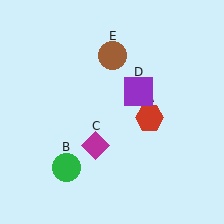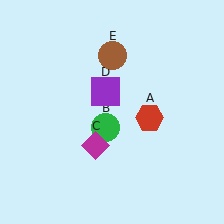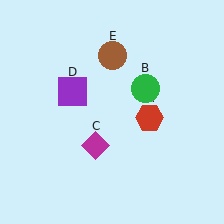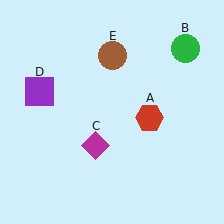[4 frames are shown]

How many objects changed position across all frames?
2 objects changed position: green circle (object B), purple square (object D).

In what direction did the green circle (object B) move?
The green circle (object B) moved up and to the right.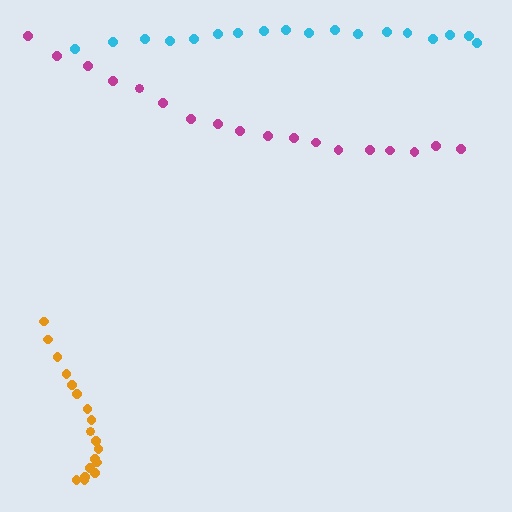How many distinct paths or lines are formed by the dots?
There are 3 distinct paths.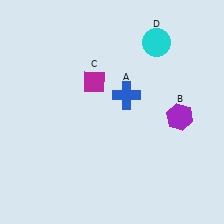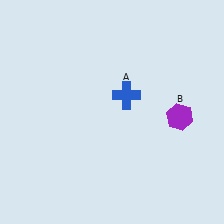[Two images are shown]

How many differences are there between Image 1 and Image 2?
There are 2 differences between the two images.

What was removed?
The magenta diamond (C), the cyan circle (D) were removed in Image 2.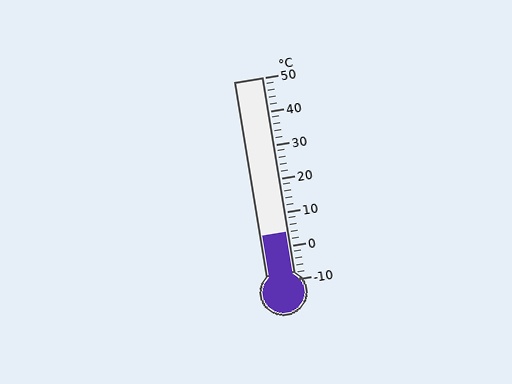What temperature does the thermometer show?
The thermometer shows approximately 4°C.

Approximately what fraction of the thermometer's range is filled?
The thermometer is filled to approximately 25% of its range.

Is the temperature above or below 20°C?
The temperature is below 20°C.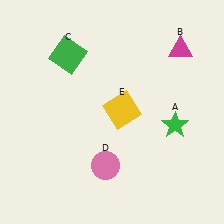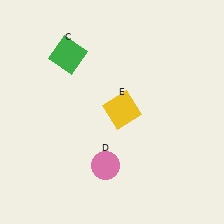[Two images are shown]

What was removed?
The green star (A), the magenta triangle (B) were removed in Image 2.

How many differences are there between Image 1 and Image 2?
There are 2 differences between the two images.